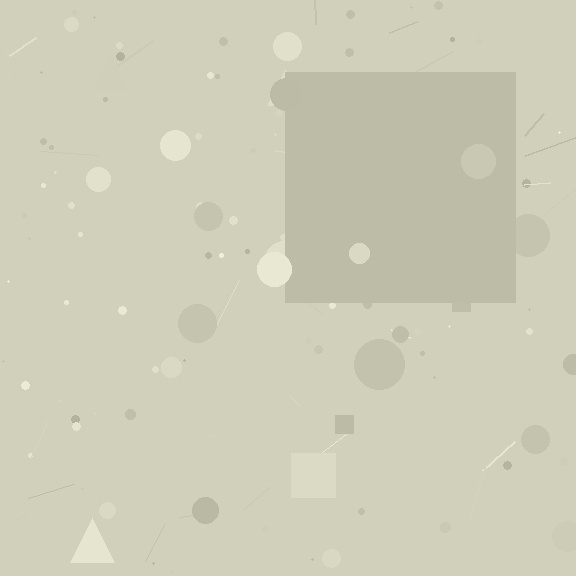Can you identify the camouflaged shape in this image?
The camouflaged shape is a square.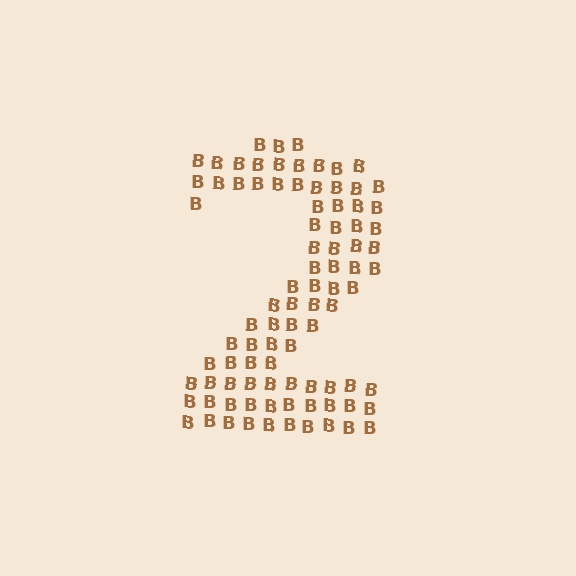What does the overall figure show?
The overall figure shows the digit 2.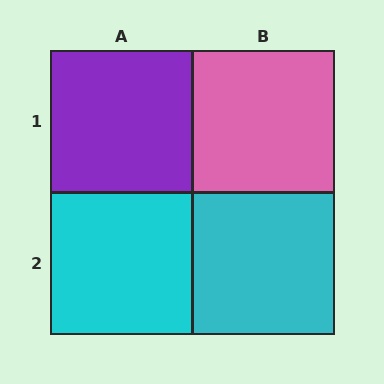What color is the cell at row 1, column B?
Pink.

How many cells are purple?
1 cell is purple.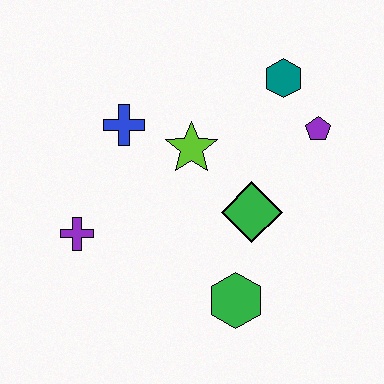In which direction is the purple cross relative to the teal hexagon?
The purple cross is to the left of the teal hexagon.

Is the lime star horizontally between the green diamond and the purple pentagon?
No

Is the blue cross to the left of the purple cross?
No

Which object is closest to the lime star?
The blue cross is closest to the lime star.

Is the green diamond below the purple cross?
No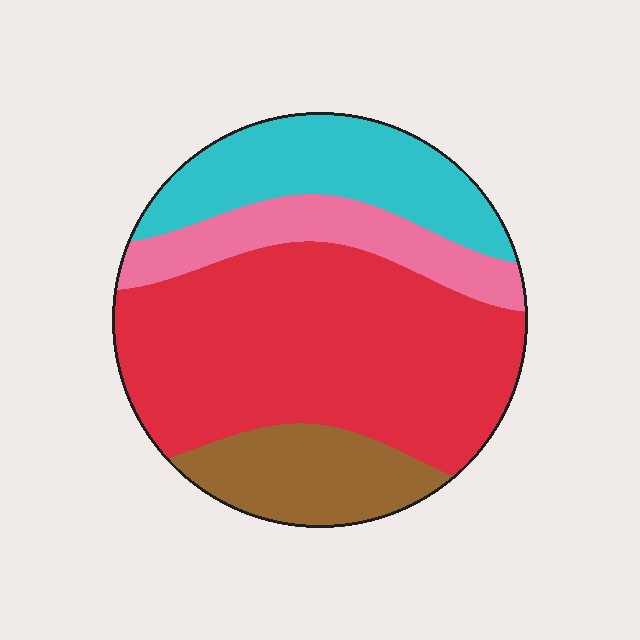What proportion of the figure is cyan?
Cyan takes up between a sixth and a third of the figure.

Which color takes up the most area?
Red, at roughly 50%.